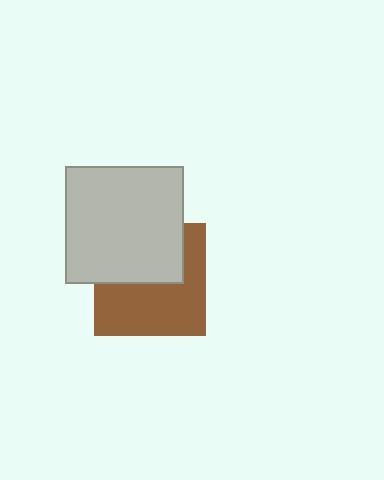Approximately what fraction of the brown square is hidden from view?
Roughly 43% of the brown square is hidden behind the light gray square.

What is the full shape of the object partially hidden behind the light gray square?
The partially hidden object is a brown square.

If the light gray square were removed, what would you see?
You would see the complete brown square.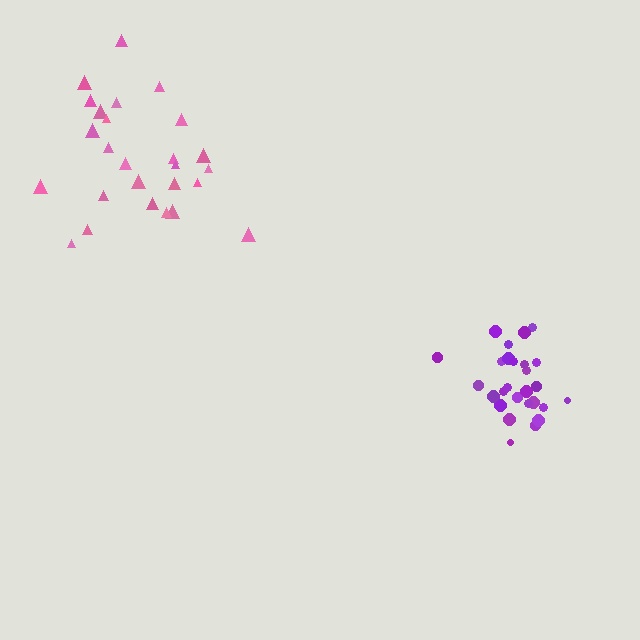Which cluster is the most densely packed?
Purple.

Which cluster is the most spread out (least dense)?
Pink.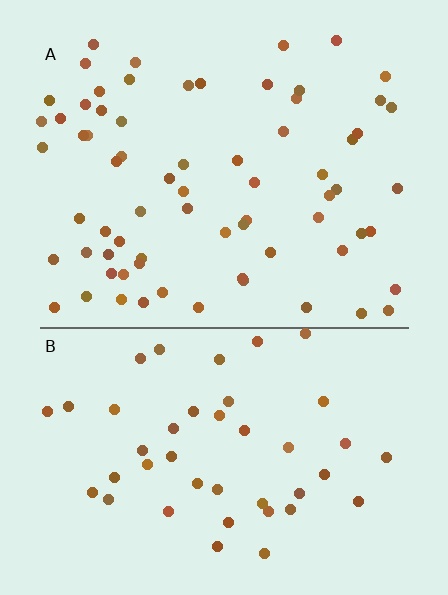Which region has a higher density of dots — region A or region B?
A (the top).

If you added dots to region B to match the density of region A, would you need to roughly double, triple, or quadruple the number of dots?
Approximately double.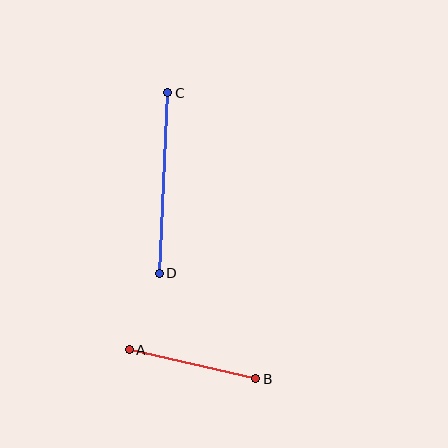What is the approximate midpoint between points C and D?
The midpoint is at approximately (164, 183) pixels.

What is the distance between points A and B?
The distance is approximately 130 pixels.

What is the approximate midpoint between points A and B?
The midpoint is at approximately (192, 364) pixels.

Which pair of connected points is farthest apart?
Points C and D are farthest apart.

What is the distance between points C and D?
The distance is approximately 181 pixels.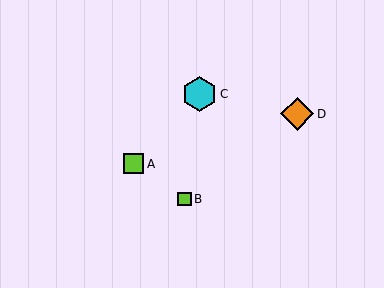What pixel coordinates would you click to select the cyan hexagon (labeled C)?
Click at (200, 94) to select the cyan hexagon C.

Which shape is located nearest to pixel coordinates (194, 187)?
The lime square (labeled B) at (184, 199) is nearest to that location.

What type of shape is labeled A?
Shape A is a lime square.